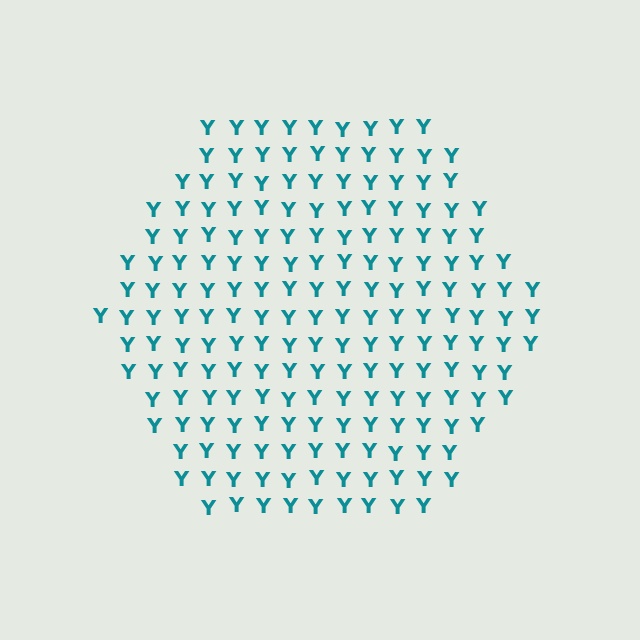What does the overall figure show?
The overall figure shows a hexagon.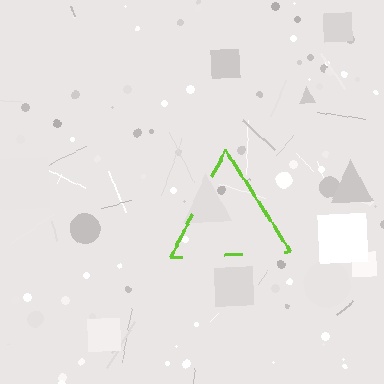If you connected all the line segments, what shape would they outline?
They would outline a triangle.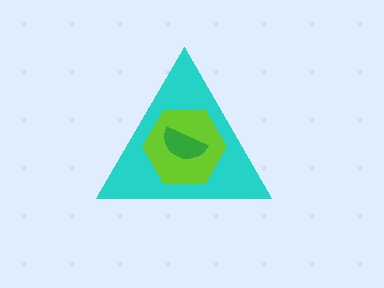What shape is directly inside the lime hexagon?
The green semicircle.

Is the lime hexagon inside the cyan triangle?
Yes.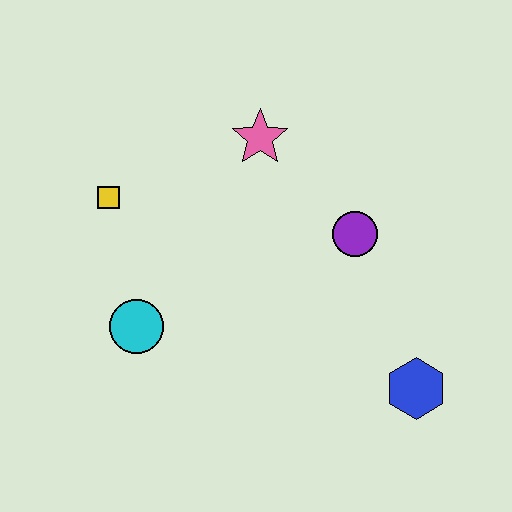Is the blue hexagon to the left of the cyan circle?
No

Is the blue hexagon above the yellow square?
No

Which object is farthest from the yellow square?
The blue hexagon is farthest from the yellow square.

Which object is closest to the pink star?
The purple circle is closest to the pink star.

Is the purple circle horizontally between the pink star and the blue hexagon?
Yes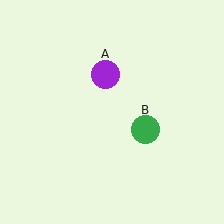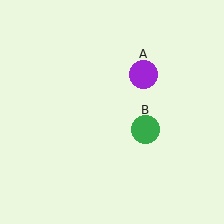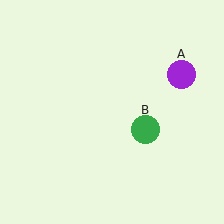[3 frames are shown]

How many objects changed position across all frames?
1 object changed position: purple circle (object A).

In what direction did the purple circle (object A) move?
The purple circle (object A) moved right.